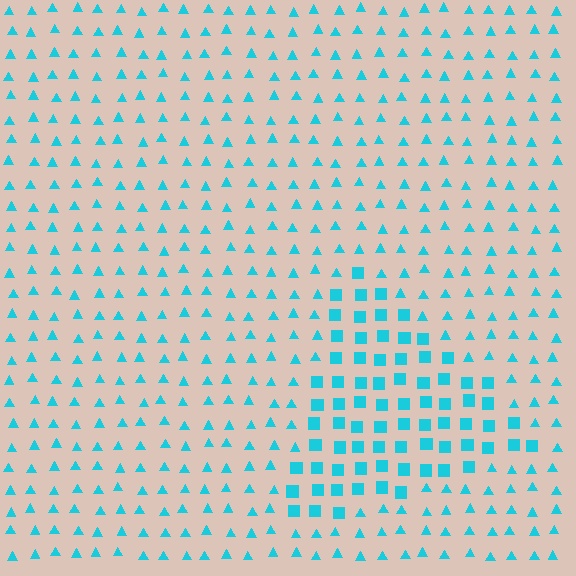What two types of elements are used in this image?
The image uses squares inside the triangle region and triangles outside it.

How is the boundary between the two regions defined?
The boundary is defined by a change in element shape: squares inside vs. triangles outside. All elements share the same color and spacing.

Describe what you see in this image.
The image is filled with small cyan elements arranged in a uniform grid. A triangle-shaped region contains squares, while the surrounding area contains triangles. The boundary is defined purely by the change in element shape.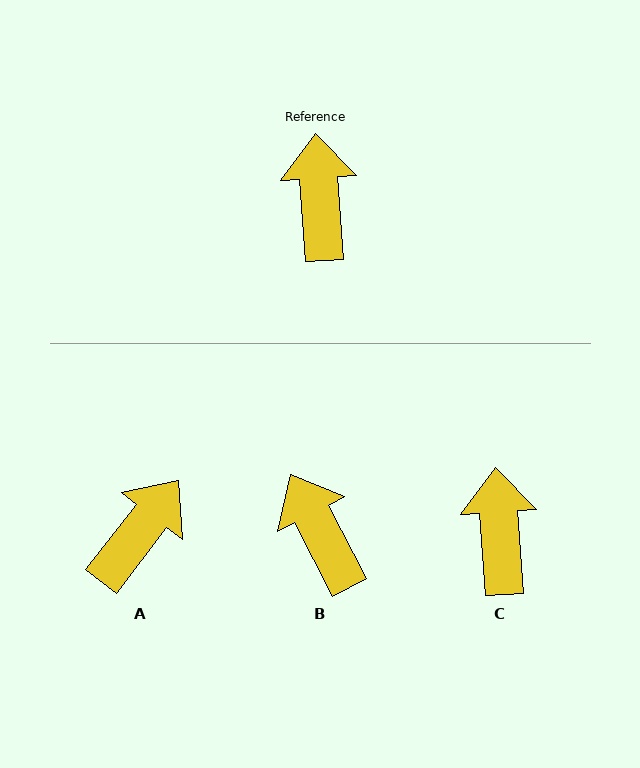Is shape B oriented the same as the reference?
No, it is off by about 24 degrees.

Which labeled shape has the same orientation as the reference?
C.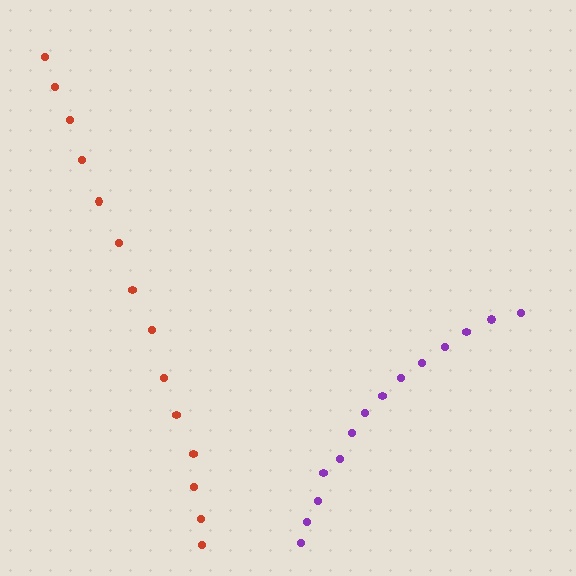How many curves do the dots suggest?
There are 2 distinct paths.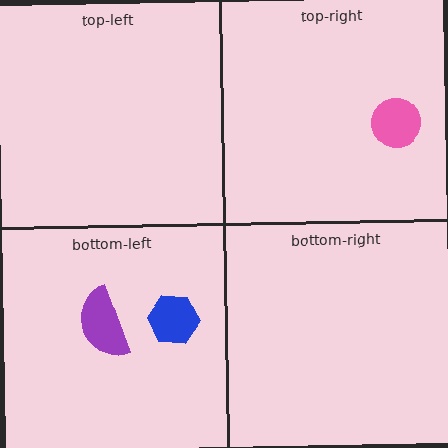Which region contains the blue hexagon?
The bottom-left region.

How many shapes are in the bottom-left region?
2.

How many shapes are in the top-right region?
1.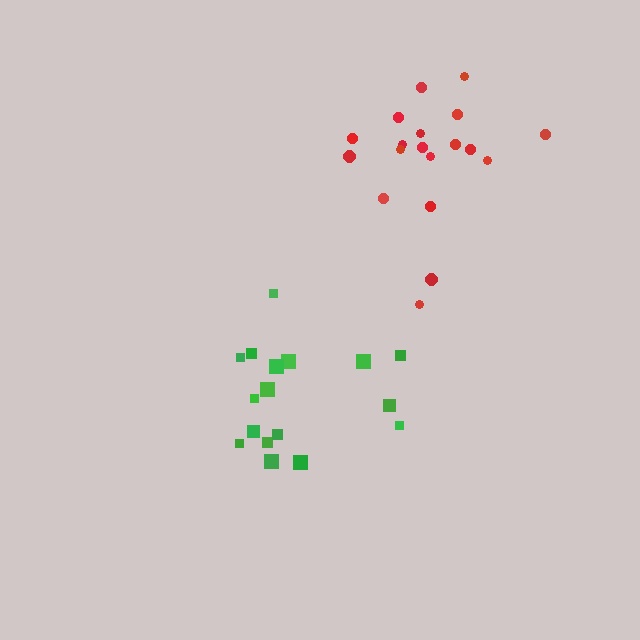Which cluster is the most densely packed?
Red.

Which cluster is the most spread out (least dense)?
Green.